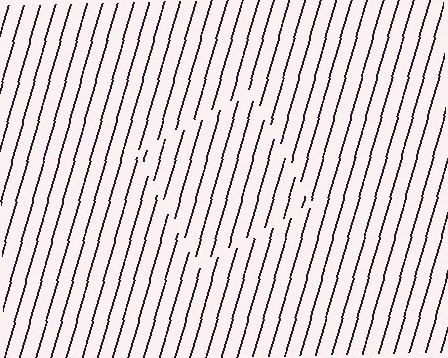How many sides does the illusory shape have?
4 sides — the line-ends trace a square.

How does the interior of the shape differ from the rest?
The interior of the shape contains the same grating, shifted by half a period — the contour is defined by the phase discontinuity where line-ends from the inner and outer gratings abut.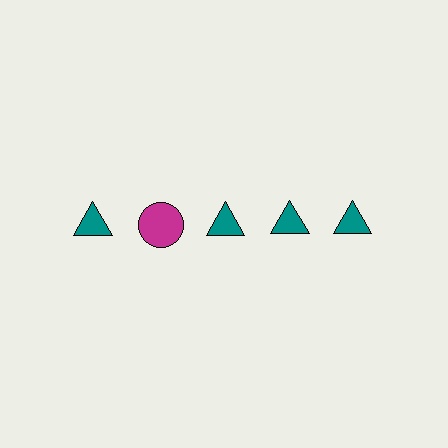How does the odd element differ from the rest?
It differs in both color (magenta instead of teal) and shape (circle instead of triangle).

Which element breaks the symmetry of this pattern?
The magenta circle in the top row, second from left column breaks the symmetry. All other shapes are teal triangles.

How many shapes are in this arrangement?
There are 5 shapes arranged in a grid pattern.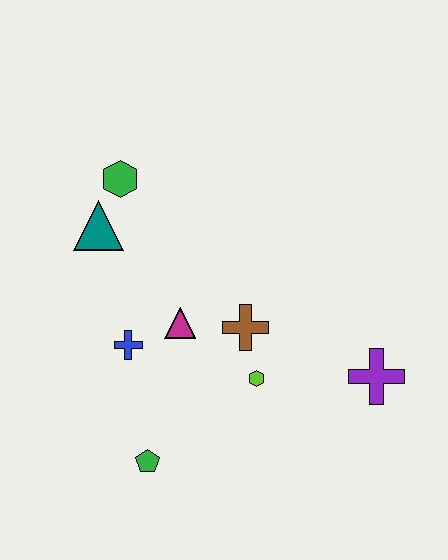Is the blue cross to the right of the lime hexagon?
No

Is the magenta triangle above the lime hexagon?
Yes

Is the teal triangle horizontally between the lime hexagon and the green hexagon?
No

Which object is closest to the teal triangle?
The green hexagon is closest to the teal triangle.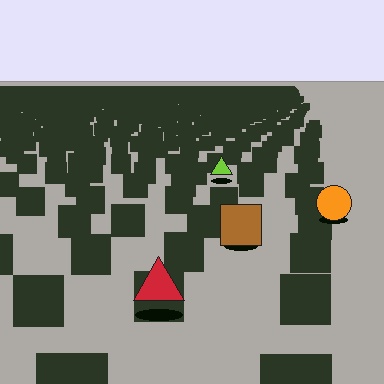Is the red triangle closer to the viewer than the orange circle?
Yes. The red triangle is closer — you can tell from the texture gradient: the ground texture is coarser near it.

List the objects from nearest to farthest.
From nearest to farthest: the red triangle, the brown square, the orange circle, the lime triangle.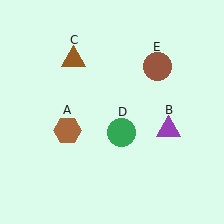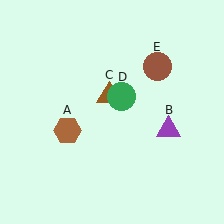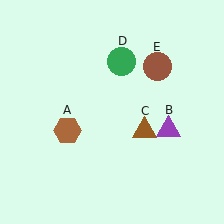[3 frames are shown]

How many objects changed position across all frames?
2 objects changed position: brown triangle (object C), green circle (object D).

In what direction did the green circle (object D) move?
The green circle (object D) moved up.